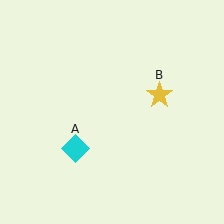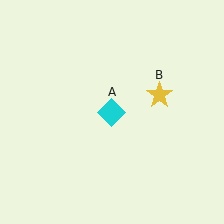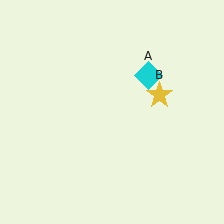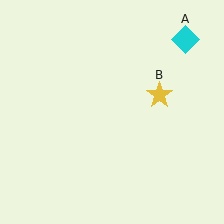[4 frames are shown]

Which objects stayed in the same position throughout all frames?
Yellow star (object B) remained stationary.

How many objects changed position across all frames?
1 object changed position: cyan diamond (object A).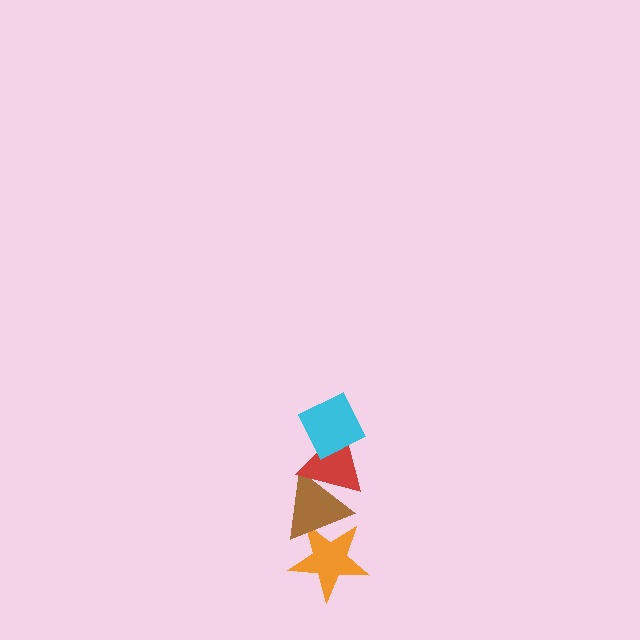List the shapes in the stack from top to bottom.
From top to bottom: the cyan diamond, the red triangle, the brown triangle, the orange star.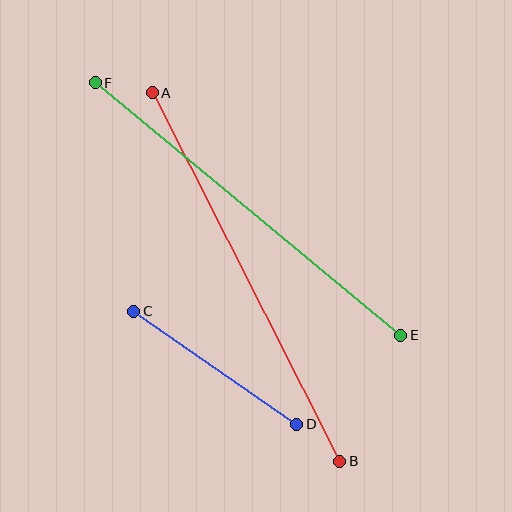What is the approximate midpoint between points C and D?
The midpoint is at approximately (215, 368) pixels.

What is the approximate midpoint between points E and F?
The midpoint is at approximately (248, 209) pixels.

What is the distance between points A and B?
The distance is approximately 414 pixels.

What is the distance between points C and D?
The distance is approximately 198 pixels.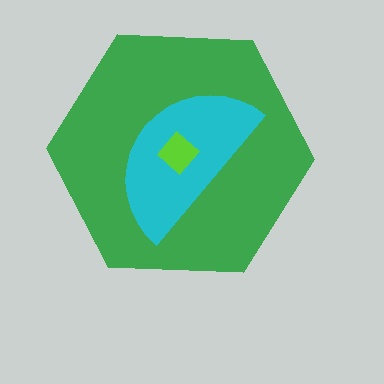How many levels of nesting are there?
3.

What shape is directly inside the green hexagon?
The cyan semicircle.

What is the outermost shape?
The green hexagon.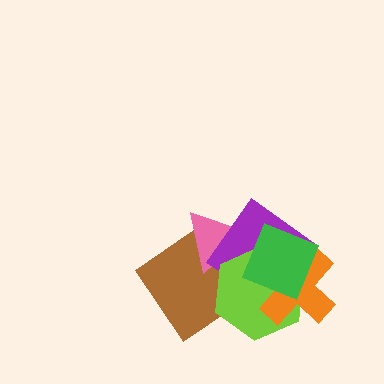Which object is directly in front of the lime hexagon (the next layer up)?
The orange cross is directly in front of the lime hexagon.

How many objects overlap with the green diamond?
4 objects overlap with the green diamond.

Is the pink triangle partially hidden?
Yes, it is partially covered by another shape.